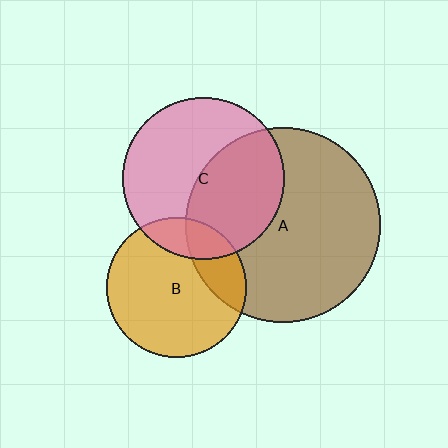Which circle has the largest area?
Circle A (brown).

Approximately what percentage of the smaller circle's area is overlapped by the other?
Approximately 20%.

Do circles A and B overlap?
Yes.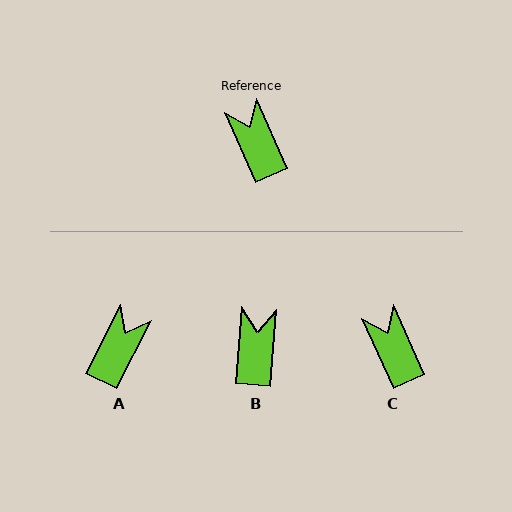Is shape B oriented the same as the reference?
No, it is off by about 29 degrees.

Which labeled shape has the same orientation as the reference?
C.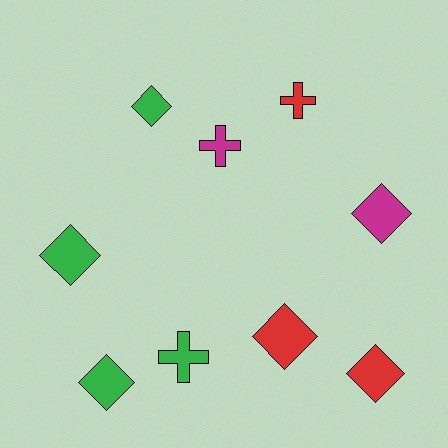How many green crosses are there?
There is 1 green cross.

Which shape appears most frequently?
Diamond, with 6 objects.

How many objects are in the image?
There are 9 objects.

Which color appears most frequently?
Green, with 4 objects.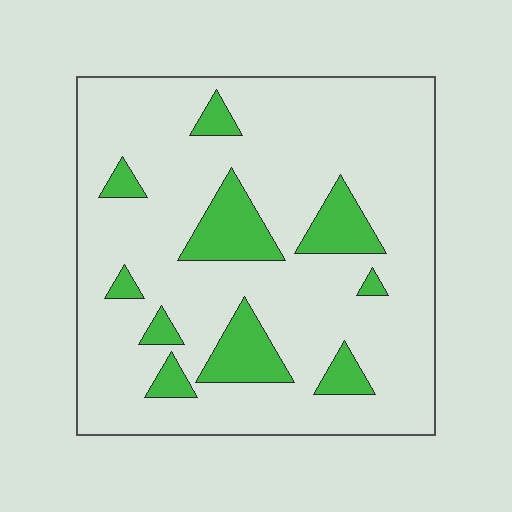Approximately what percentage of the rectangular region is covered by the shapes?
Approximately 15%.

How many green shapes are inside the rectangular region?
10.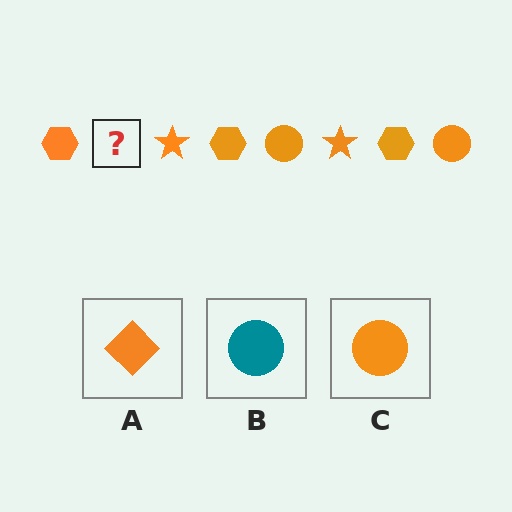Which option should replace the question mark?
Option C.